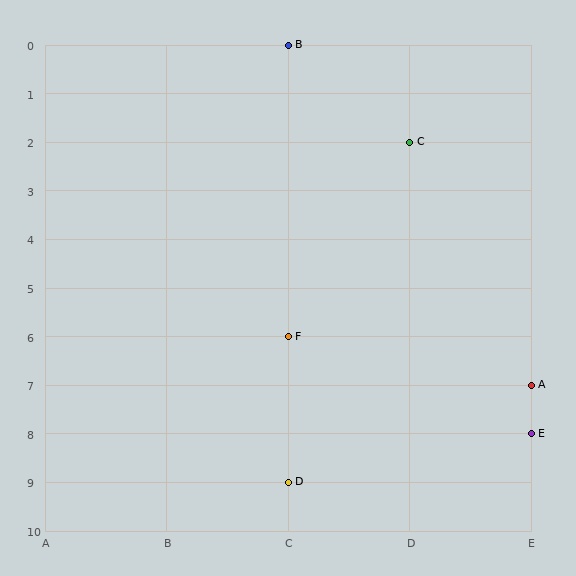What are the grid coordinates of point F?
Point F is at grid coordinates (C, 6).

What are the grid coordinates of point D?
Point D is at grid coordinates (C, 9).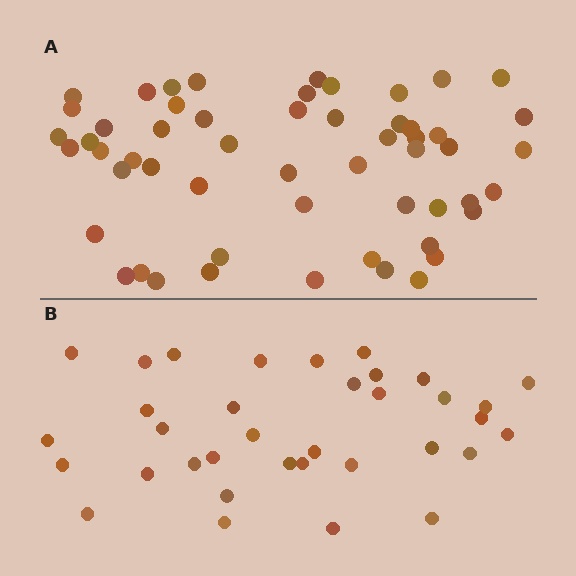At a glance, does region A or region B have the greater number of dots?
Region A (the top region) has more dots.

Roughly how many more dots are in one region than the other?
Region A has approximately 20 more dots than region B.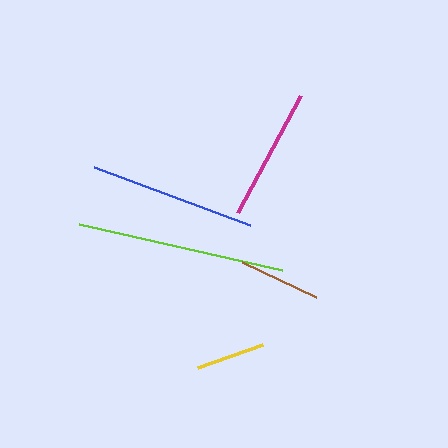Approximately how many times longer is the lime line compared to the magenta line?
The lime line is approximately 1.6 times the length of the magenta line.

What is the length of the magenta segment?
The magenta segment is approximately 133 pixels long.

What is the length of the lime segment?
The lime segment is approximately 208 pixels long.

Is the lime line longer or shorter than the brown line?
The lime line is longer than the brown line.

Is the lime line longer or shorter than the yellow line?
The lime line is longer than the yellow line.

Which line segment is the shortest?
The yellow line is the shortest at approximately 69 pixels.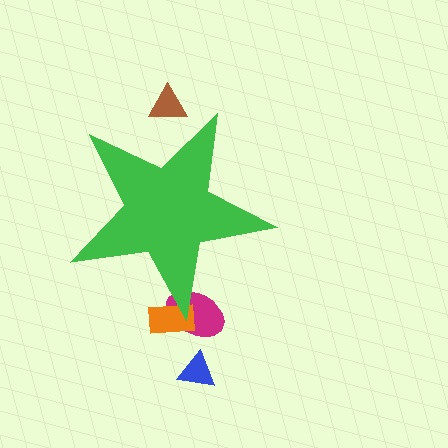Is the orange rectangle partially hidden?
Yes, the orange rectangle is partially hidden behind the green star.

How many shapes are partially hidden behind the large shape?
3 shapes are partially hidden.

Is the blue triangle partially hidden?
No, the blue triangle is fully visible.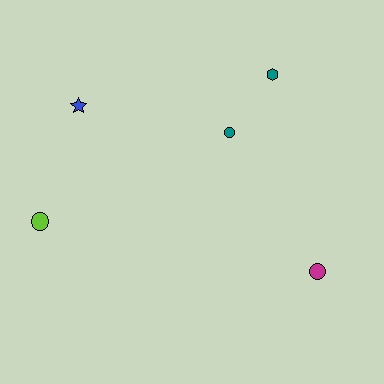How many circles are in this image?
There are 3 circles.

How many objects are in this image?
There are 5 objects.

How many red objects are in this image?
There are no red objects.